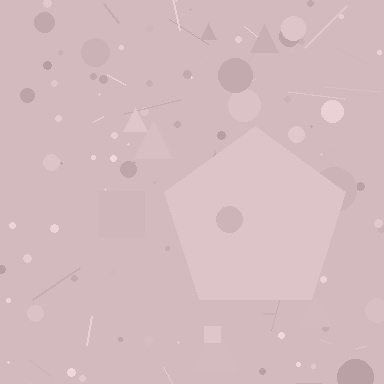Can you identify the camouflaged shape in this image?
The camouflaged shape is a pentagon.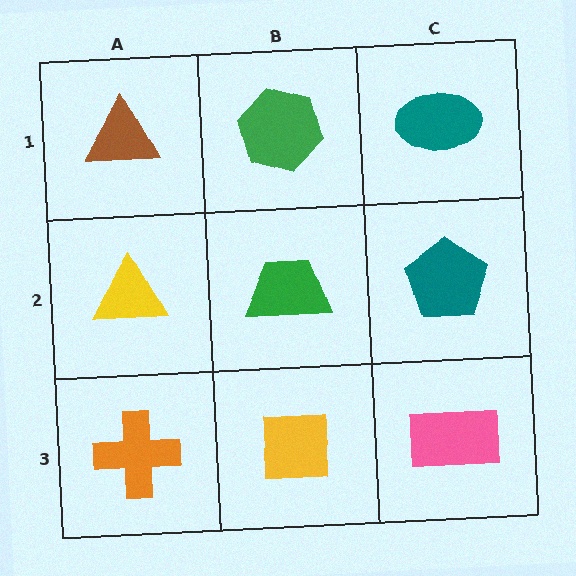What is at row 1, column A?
A brown triangle.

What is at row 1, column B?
A green hexagon.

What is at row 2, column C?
A teal pentagon.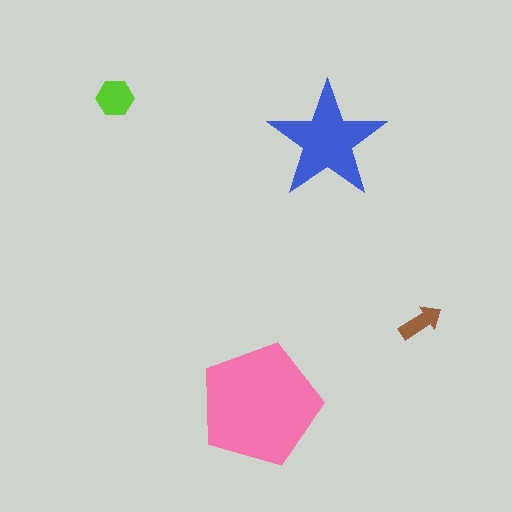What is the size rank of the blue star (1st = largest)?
2nd.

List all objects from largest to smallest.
The pink pentagon, the blue star, the lime hexagon, the brown arrow.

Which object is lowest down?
The pink pentagon is bottommost.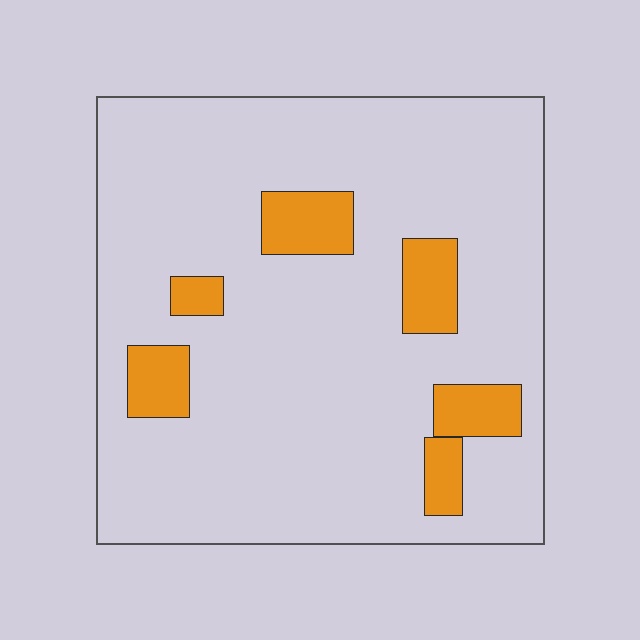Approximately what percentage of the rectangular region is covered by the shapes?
Approximately 15%.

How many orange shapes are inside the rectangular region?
6.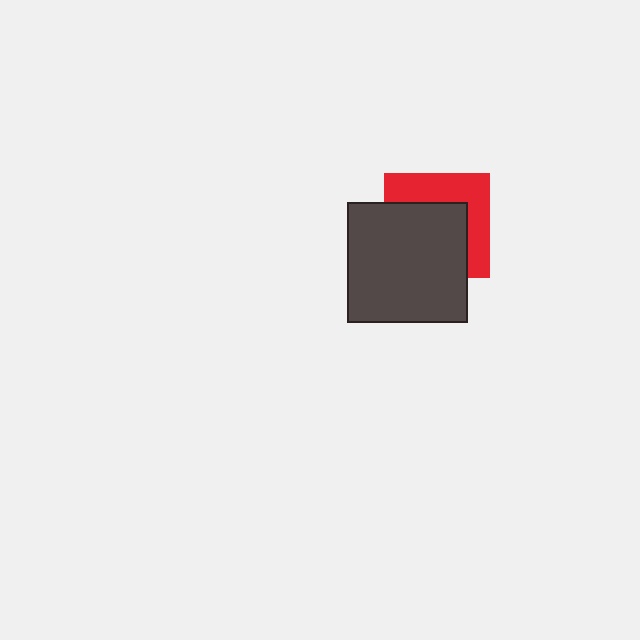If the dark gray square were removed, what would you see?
You would see the complete red square.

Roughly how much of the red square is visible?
A small part of it is visible (roughly 42%).